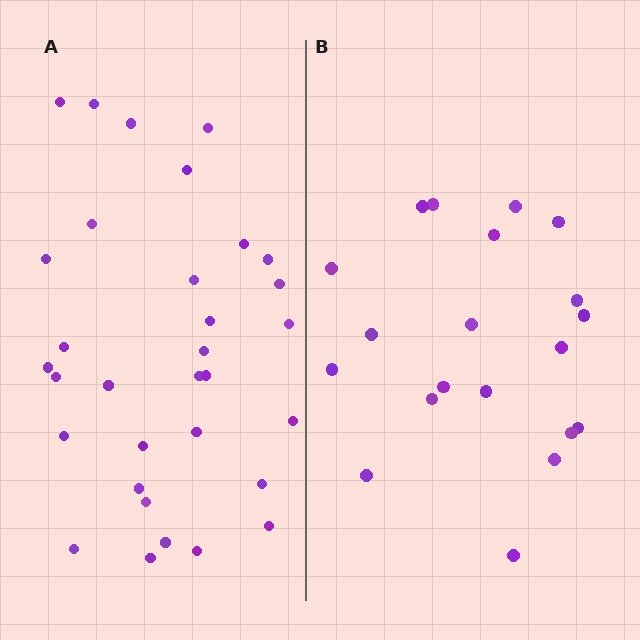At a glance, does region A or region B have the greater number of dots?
Region A (the left region) has more dots.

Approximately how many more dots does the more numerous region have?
Region A has roughly 12 or so more dots than region B.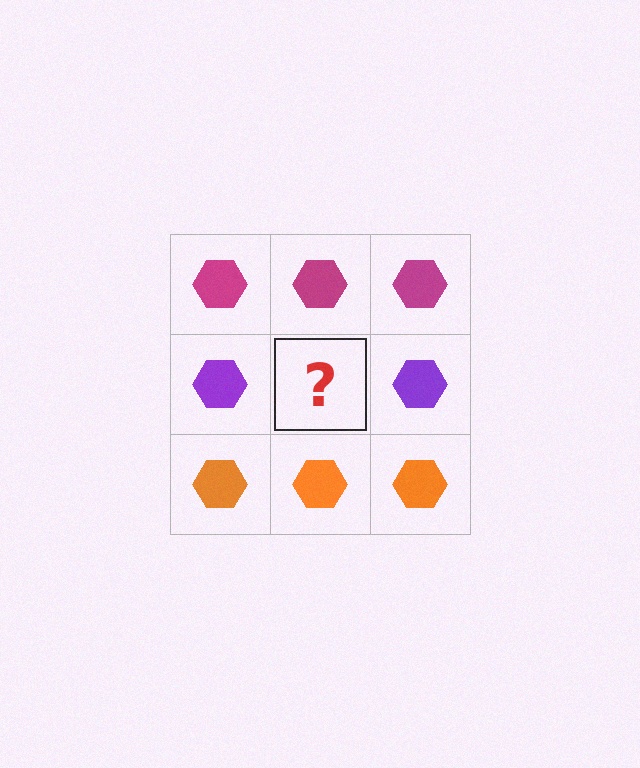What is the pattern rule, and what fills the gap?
The rule is that each row has a consistent color. The gap should be filled with a purple hexagon.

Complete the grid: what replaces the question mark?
The question mark should be replaced with a purple hexagon.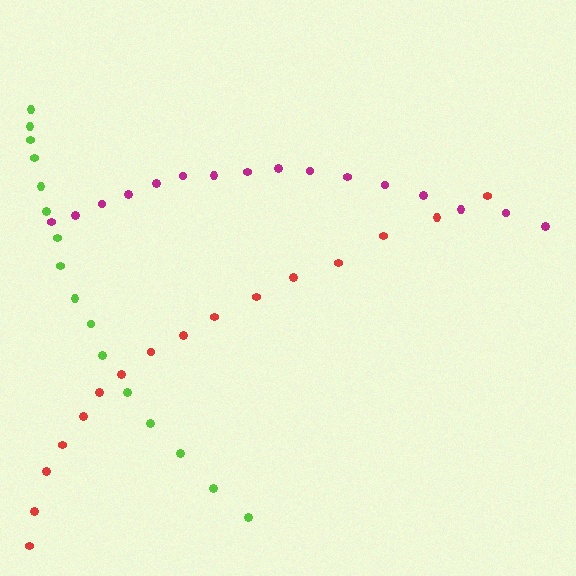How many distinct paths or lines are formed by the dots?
There are 3 distinct paths.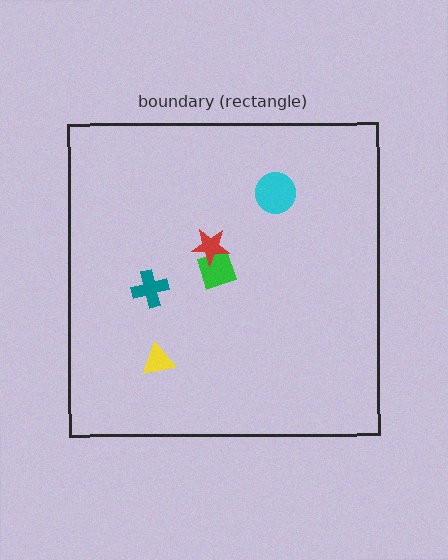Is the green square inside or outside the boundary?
Inside.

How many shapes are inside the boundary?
5 inside, 0 outside.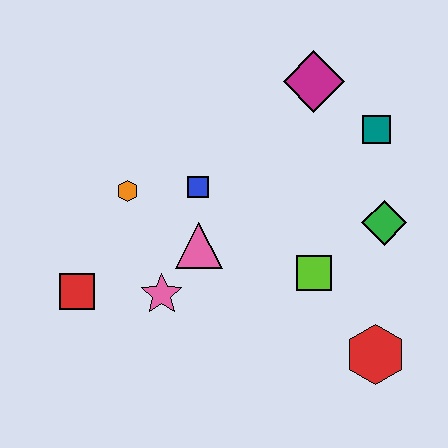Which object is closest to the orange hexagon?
The blue square is closest to the orange hexagon.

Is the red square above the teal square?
No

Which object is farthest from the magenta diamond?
The red square is farthest from the magenta diamond.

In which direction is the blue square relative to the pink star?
The blue square is above the pink star.